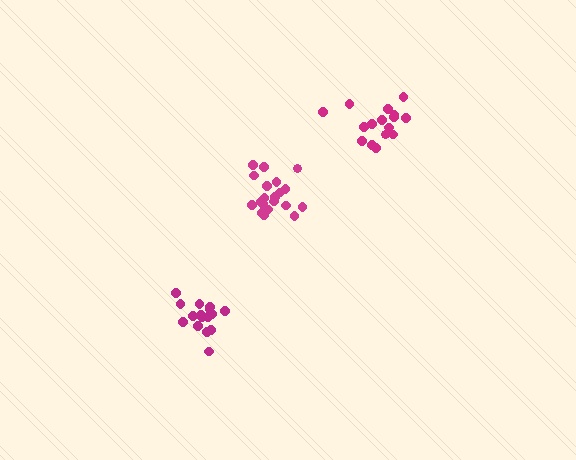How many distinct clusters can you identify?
There are 3 distinct clusters.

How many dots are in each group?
Group 1: 20 dots, Group 2: 16 dots, Group 3: 16 dots (52 total).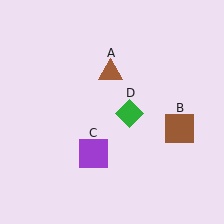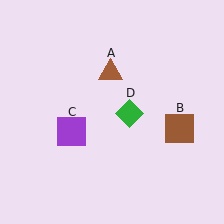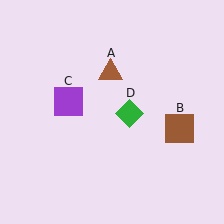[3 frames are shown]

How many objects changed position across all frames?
1 object changed position: purple square (object C).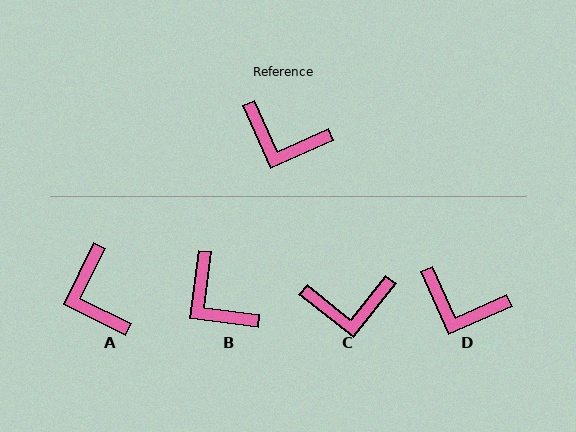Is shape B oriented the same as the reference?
No, it is off by about 32 degrees.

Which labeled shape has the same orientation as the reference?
D.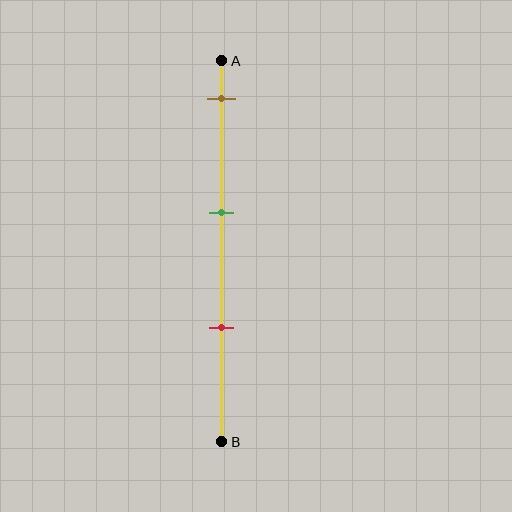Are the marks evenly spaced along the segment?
Yes, the marks are approximately evenly spaced.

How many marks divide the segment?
There are 3 marks dividing the segment.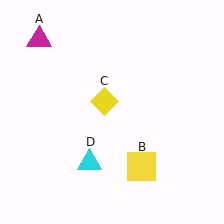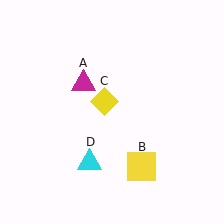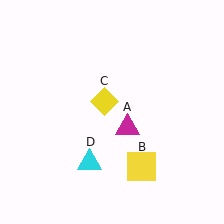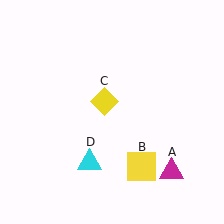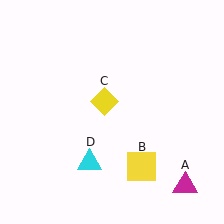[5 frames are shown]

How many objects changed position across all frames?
1 object changed position: magenta triangle (object A).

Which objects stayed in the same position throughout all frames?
Yellow square (object B) and yellow diamond (object C) and cyan triangle (object D) remained stationary.